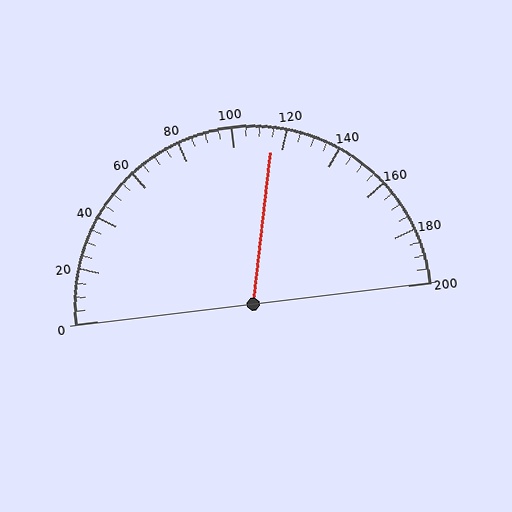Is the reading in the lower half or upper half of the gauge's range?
The reading is in the upper half of the range (0 to 200).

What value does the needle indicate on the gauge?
The needle indicates approximately 115.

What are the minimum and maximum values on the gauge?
The gauge ranges from 0 to 200.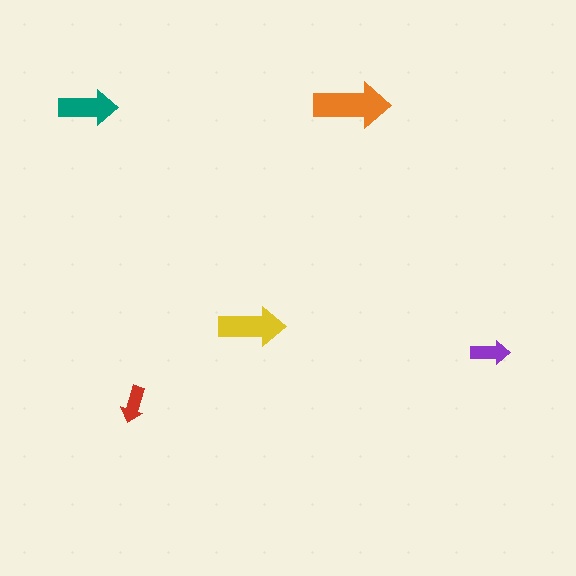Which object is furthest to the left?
The teal arrow is leftmost.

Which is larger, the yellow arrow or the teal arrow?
The yellow one.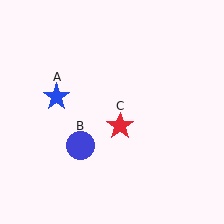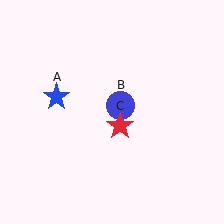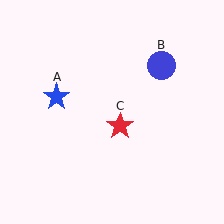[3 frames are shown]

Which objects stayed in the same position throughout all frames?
Blue star (object A) and red star (object C) remained stationary.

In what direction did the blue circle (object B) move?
The blue circle (object B) moved up and to the right.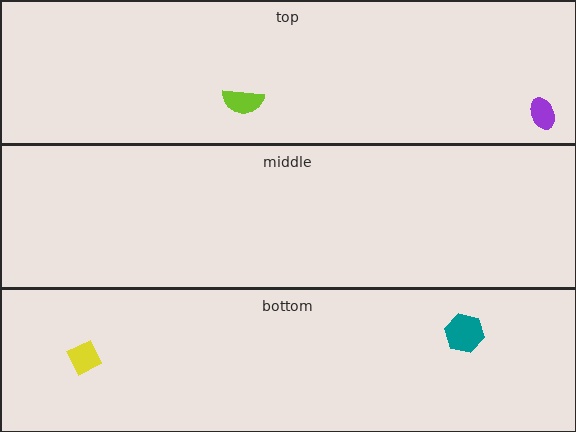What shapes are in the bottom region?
The yellow diamond, the teal hexagon.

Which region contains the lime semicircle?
The top region.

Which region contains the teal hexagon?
The bottom region.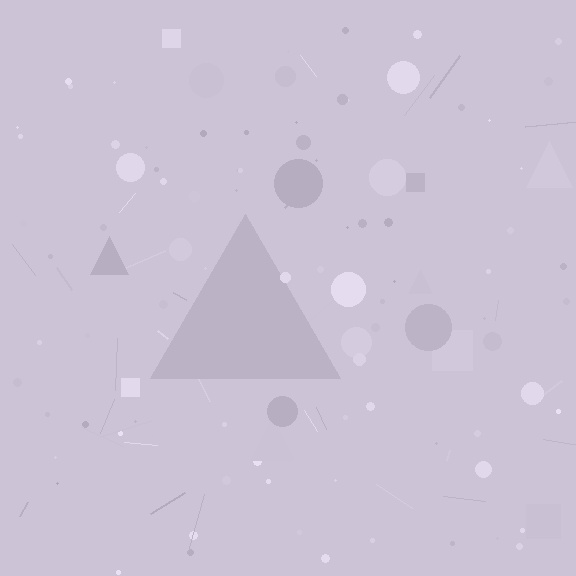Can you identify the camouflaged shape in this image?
The camouflaged shape is a triangle.